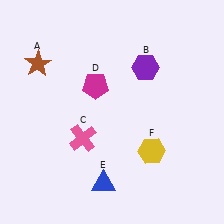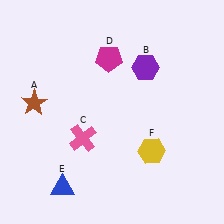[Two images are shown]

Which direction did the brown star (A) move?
The brown star (A) moved down.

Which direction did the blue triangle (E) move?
The blue triangle (E) moved left.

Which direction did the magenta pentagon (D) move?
The magenta pentagon (D) moved up.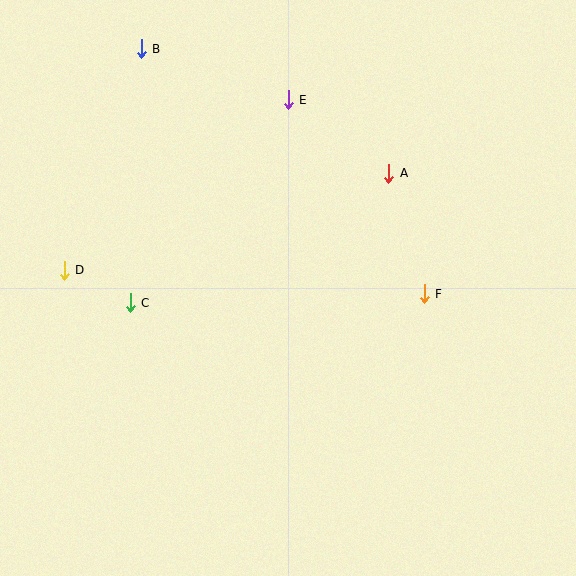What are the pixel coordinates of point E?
Point E is at (288, 100).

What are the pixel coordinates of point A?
Point A is at (389, 173).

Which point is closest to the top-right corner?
Point A is closest to the top-right corner.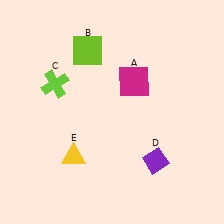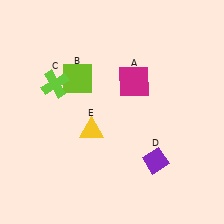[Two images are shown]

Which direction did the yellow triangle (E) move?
The yellow triangle (E) moved up.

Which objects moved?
The objects that moved are: the lime square (B), the yellow triangle (E).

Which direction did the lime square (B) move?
The lime square (B) moved down.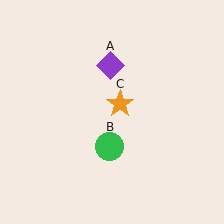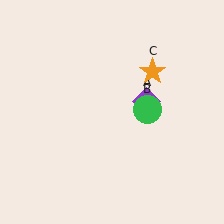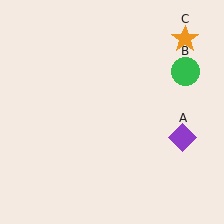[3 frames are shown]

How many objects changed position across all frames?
3 objects changed position: purple diamond (object A), green circle (object B), orange star (object C).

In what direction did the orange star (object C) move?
The orange star (object C) moved up and to the right.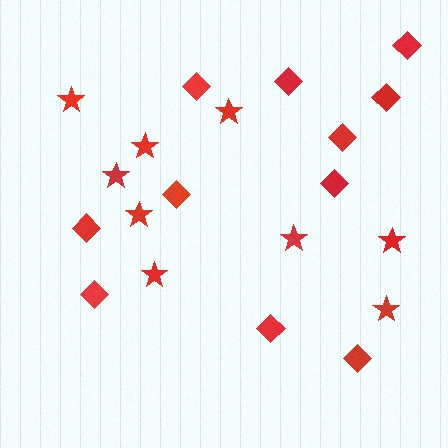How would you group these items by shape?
There are 2 groups: one group of diamonds (11) and one group of stars (9).